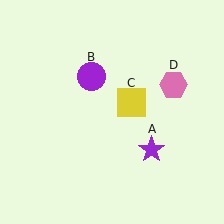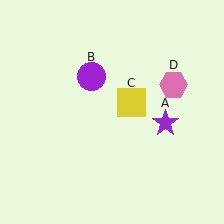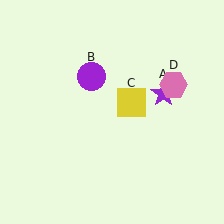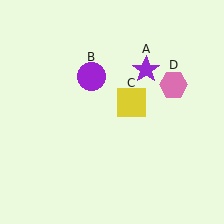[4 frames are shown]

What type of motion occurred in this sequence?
The purple star (object A) rotated counterclockwise around the center of the scene.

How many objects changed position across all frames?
1 object changed position: purple star (object A).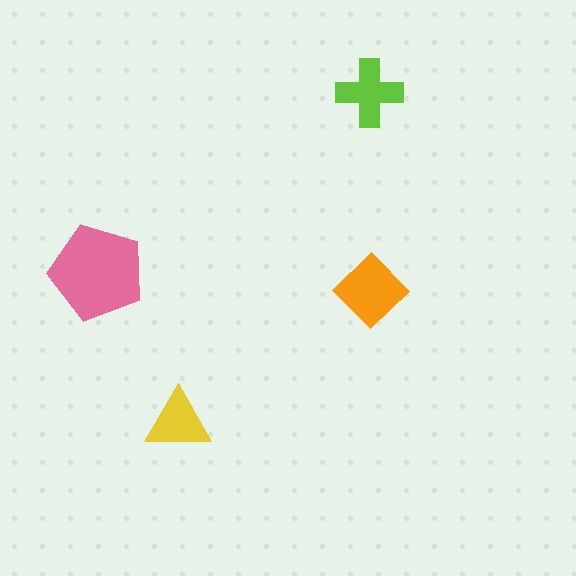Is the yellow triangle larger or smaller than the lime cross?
Smaller.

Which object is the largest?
The pink pentagon.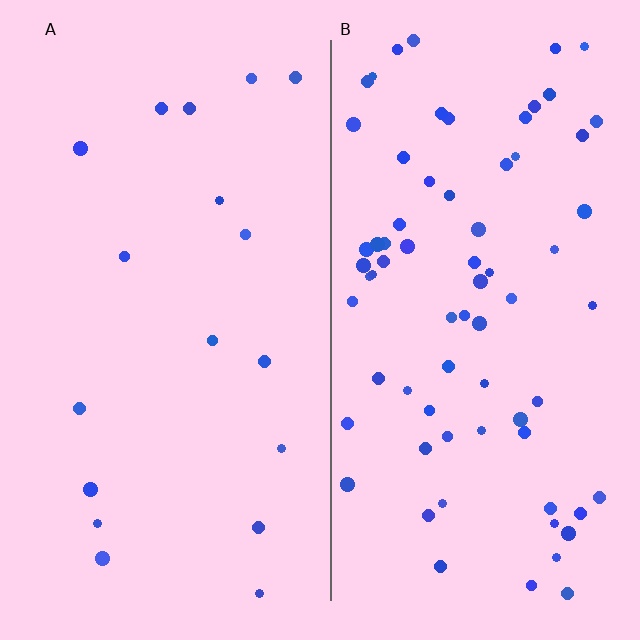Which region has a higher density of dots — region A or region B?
B (the right).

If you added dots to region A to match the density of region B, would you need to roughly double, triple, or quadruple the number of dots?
Approximately quadruple.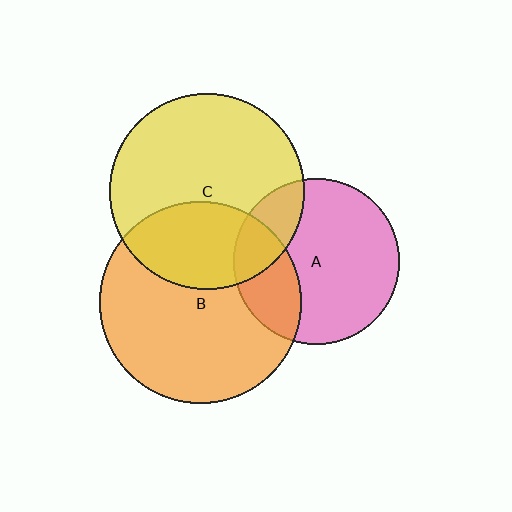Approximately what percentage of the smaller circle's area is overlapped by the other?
Approximately 35%.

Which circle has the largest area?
Circle B (orange).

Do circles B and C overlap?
Yes.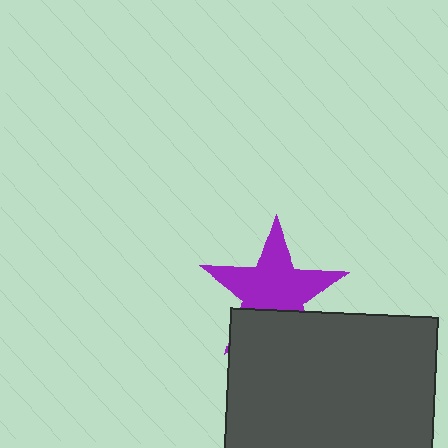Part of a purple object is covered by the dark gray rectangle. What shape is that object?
It is a star.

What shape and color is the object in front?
The object in front is a dark gray rectangle.